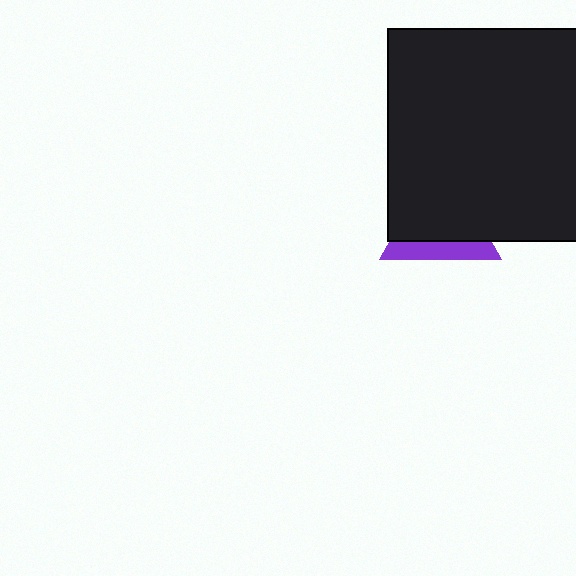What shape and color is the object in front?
The object in front is a black rectangle.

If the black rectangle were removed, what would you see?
You would see the complete purple triangle.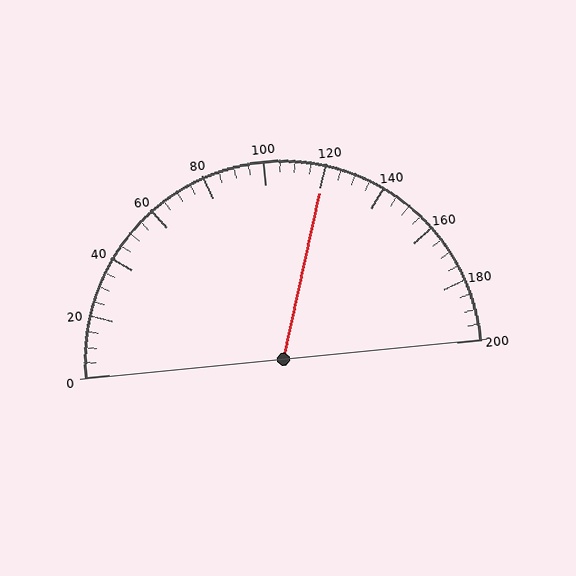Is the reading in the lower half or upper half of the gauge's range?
The reading is in the upper half of the range (0 to 200).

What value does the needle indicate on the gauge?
The needle indicates approximately 120.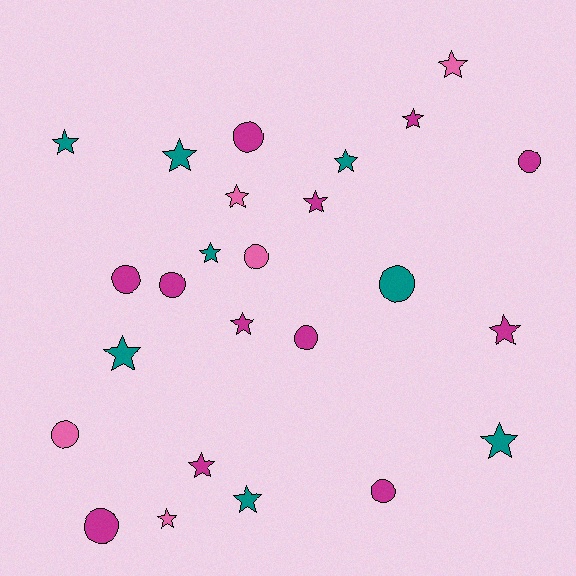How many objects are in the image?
There are 25 objects.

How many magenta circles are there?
There are 7 magenta circles.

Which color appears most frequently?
Magenta, with 12 objects.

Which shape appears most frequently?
Star, with 15 objects.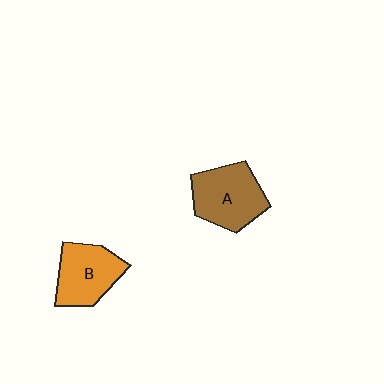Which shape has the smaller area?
Shape B (orange).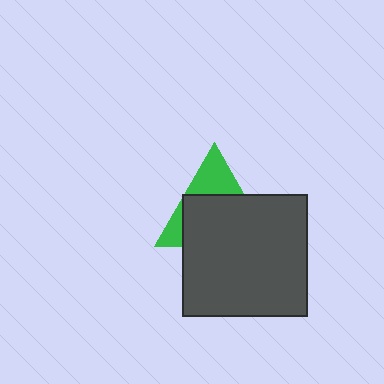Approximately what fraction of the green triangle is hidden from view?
Roughly 65% of the green triangle is hidden behind the dark gray rectangle.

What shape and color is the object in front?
The object in front is a dark gray rectangle.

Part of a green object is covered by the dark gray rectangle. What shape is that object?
It is a triangle.